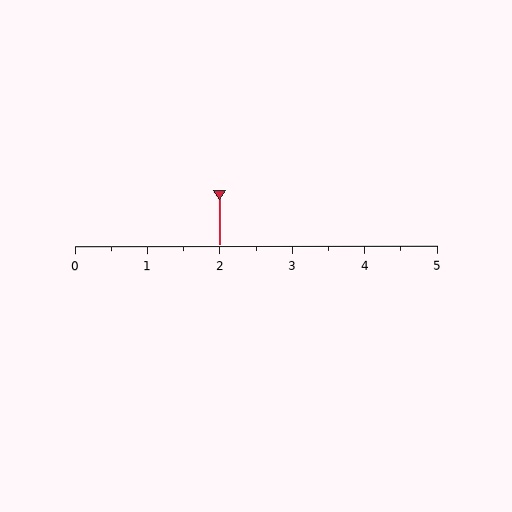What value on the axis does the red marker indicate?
The marker indicates approximately 2.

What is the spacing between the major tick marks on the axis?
The major ticks are spaced 1 apart.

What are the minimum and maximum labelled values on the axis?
The axis runs from 0 to 5.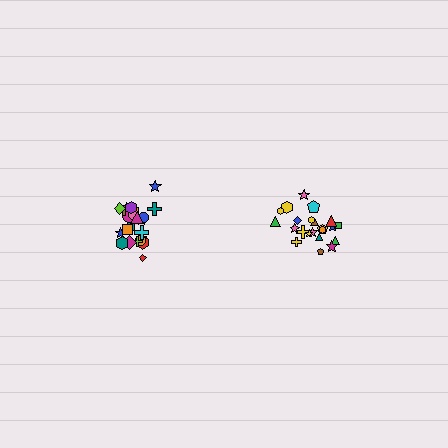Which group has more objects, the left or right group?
The left group.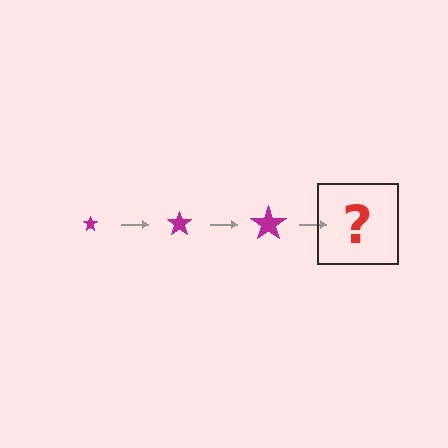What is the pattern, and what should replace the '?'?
The pattern is that the star gets progressively larger each step. The '?' should be a magenta star, larger than the previous one.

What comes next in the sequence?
The next element should be a magenta star, larger than the previous one.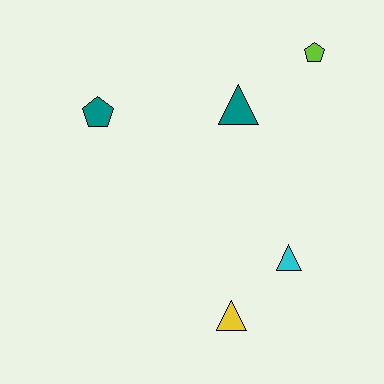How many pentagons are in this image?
There are 2 pentagons.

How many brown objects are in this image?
There are no brown objects.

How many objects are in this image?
There are 5 objects.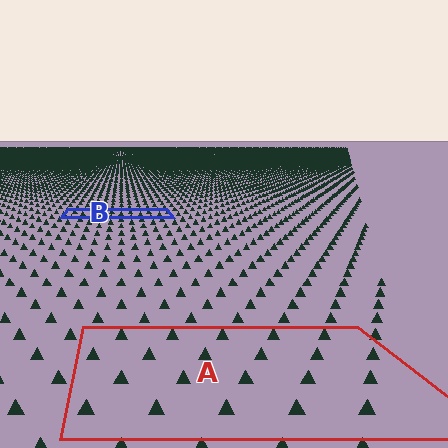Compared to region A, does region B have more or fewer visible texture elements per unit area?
Region B has more texture elements per unit area — they are packed more densely because it is farther away.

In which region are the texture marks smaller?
The texture marks are smaller in region B, because it is farther away.